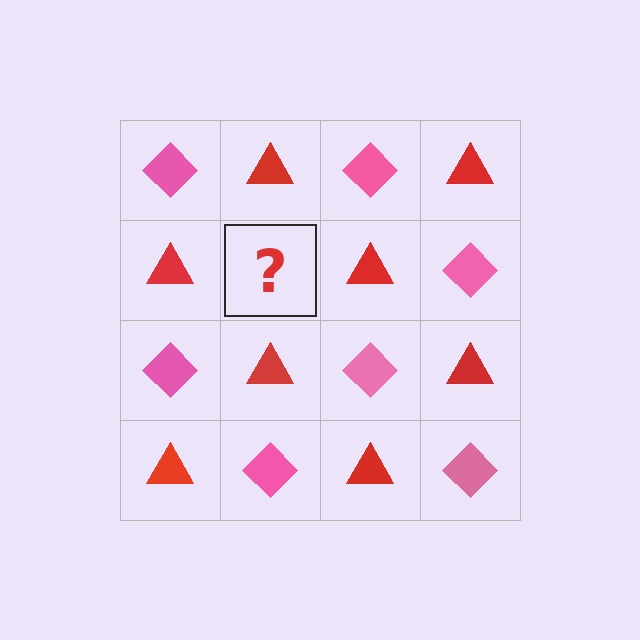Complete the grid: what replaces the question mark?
The question mark should be replaced with a pink diamond.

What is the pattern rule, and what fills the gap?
The rule is that it alternates pink diamond and red triangle in a checkerboard pattern. The gap should be filled with a pink diamond.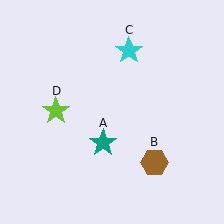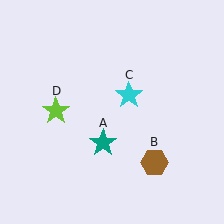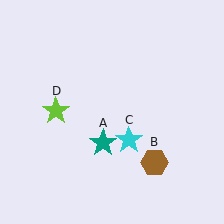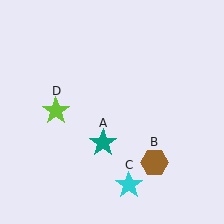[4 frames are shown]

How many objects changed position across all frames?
1 object changed position: cyan star (object C).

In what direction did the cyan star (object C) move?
The cyan star (object C) moved down.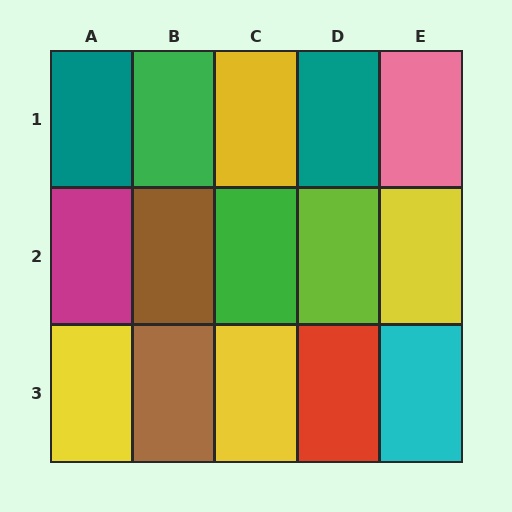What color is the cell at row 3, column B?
Brown.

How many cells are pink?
1 cell is pink.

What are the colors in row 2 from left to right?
Magenta, brown, green, lime, yellow.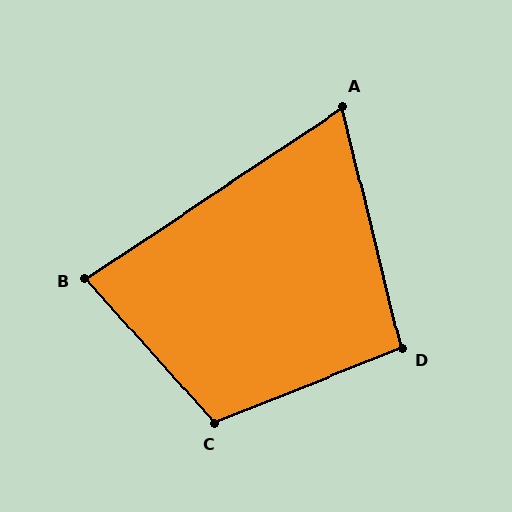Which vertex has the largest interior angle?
C, at approximately 110 degrees.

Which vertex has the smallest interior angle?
A, at approximately 70 degrees.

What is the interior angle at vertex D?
Approximately 98 degrees (obtuse).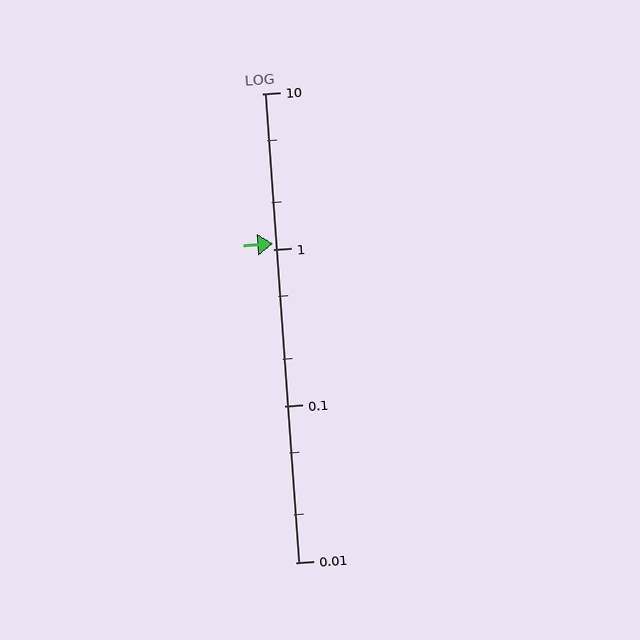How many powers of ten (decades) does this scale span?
The scale spans 3 decades, from 0.01 to 10.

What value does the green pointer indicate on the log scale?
The pointer indicates approximately 1.1.